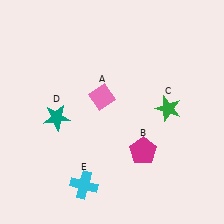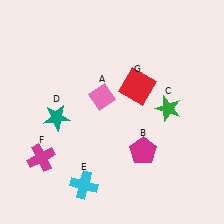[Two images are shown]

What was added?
A magenta cross (F), a red square (G) were added in Image 2.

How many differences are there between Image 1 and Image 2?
There are 2 differences between the two images.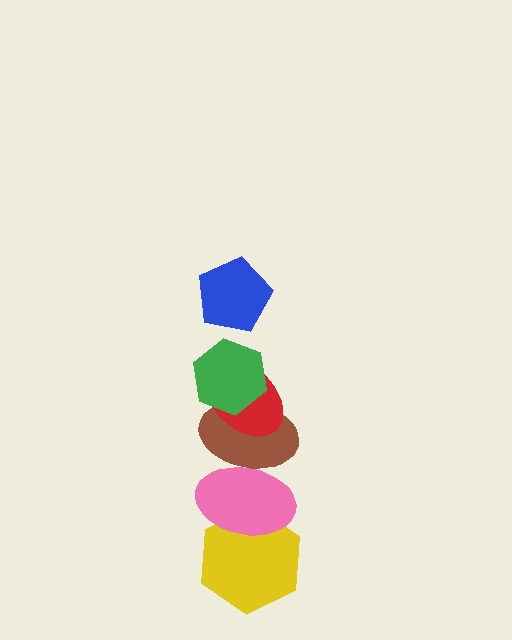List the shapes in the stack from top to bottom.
From top to bottom: the blue pentagon, the green hexagon, the red ellipse, the brown ellipse, the pink ellipse, the yellow hexagon.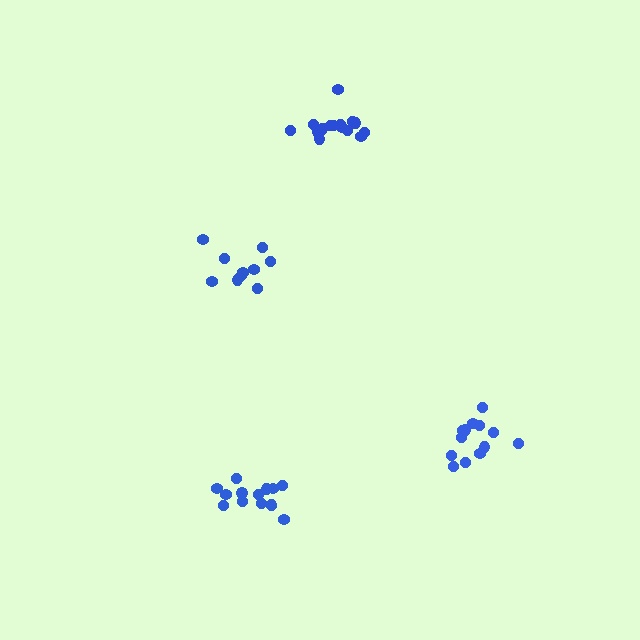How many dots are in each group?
Group 1: 14 dots, Group 2: 10 dots, Group 3: 14 dots, Group 4: 15 dots (53 total).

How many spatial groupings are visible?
There are 4 spatial groupings.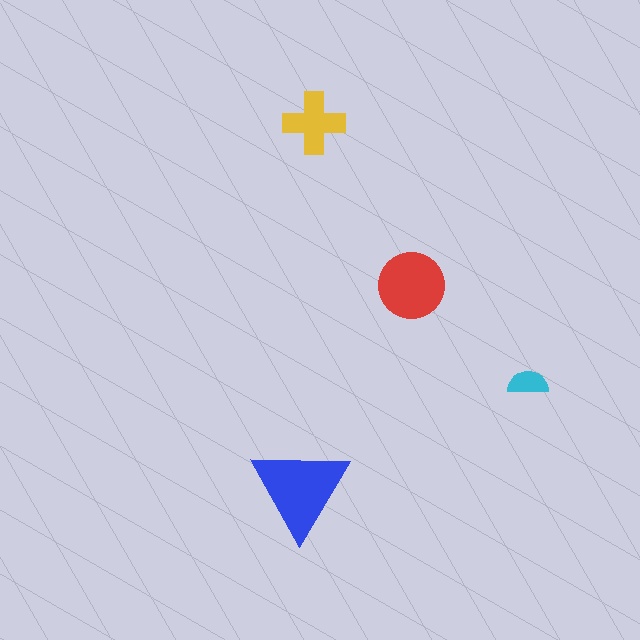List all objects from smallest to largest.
The cyan semicircle, the yellow cross, the red circle, the blue triangle.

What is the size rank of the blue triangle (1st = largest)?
1st.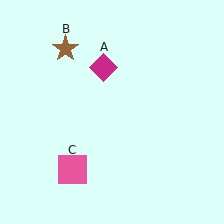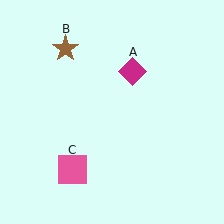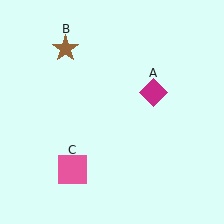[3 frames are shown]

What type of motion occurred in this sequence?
The magenta diamond (object A) rotated clockwise around the center of the scene.